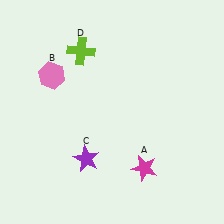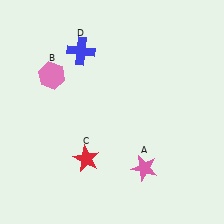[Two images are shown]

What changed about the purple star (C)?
In Image 1, C is purple. In Image 2, it changed to red.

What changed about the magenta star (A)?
In Image 1, A is magenta. In Image 2, it changed to pink.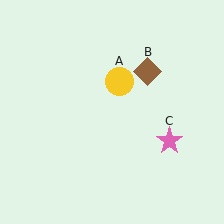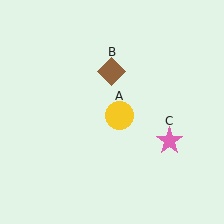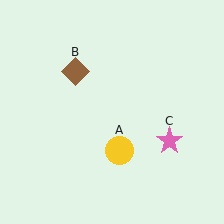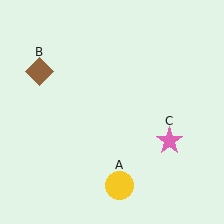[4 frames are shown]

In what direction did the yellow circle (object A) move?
The yellow circle (object A) moved down.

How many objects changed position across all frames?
2 objects changed position: yellow circle (object A), brown diamond (object B).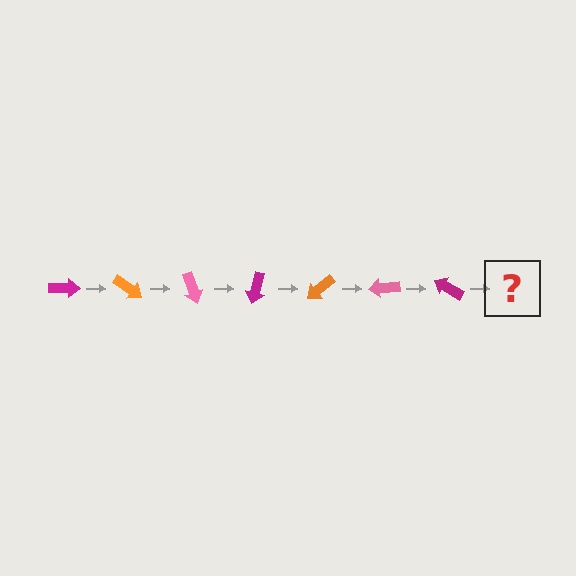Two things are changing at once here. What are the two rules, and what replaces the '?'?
The two rules are that it rotates 35 degrees each step and the color cycles through magenta, orange, and pink. The '?' should be an orange arrow, rotated 245 degrees from the start.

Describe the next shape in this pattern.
It should be an orange arrow, rotated 245 degrees from the start.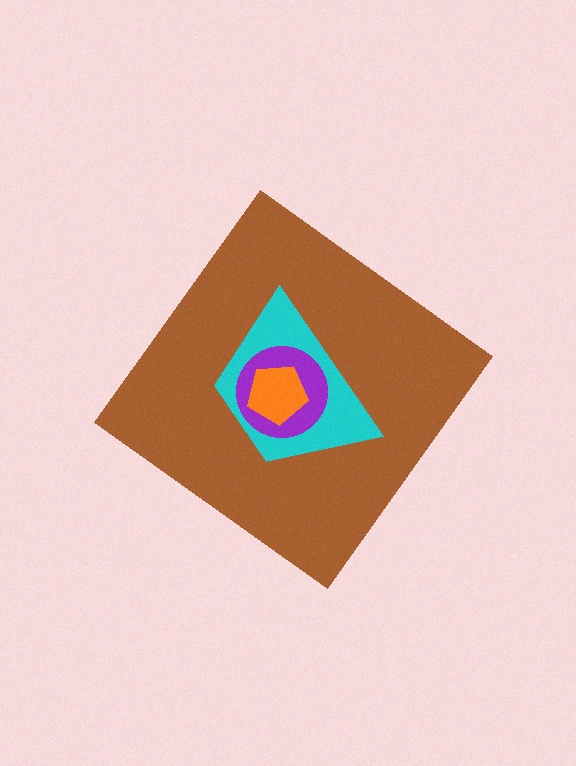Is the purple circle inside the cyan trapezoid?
Yes.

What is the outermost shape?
The brown diamond.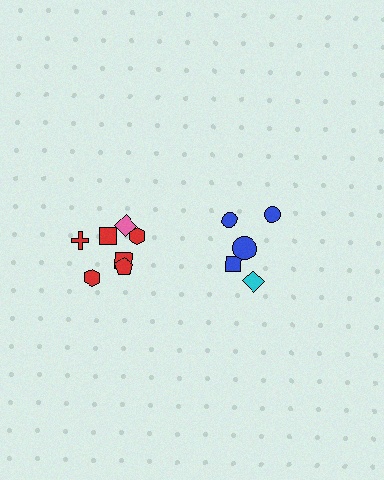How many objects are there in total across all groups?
There are 12 objects.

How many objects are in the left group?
There are 7 objects.